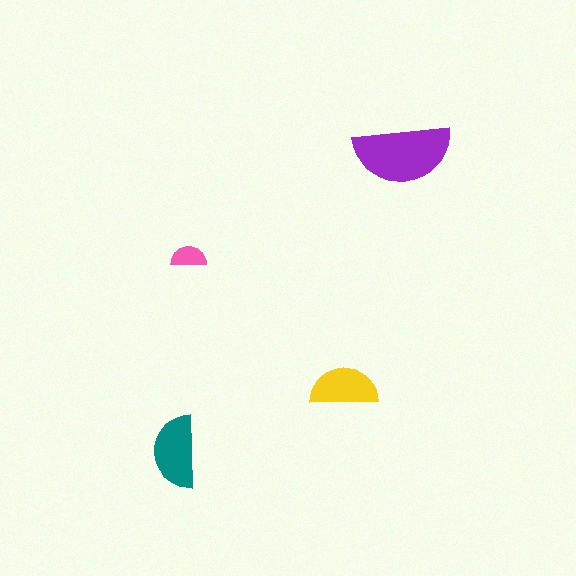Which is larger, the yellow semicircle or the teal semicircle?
The teal one.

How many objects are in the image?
There are 4 objects in the image.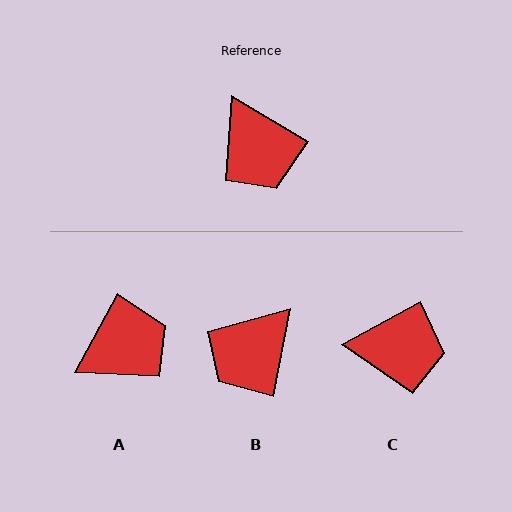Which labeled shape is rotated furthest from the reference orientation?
A, about 91 degrees away.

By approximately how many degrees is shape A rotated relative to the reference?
Approximately 91 degrees counter-clockwise.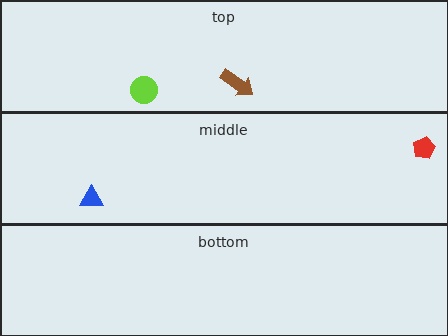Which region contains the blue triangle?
The middle region.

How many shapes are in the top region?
2.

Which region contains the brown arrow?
The top region.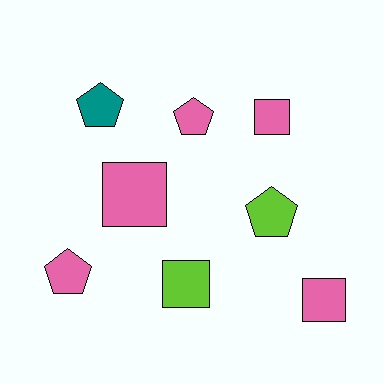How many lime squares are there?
There is 1 lime square.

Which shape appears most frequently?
Pentagon, with 4 objects.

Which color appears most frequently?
Pink, with 5 objects.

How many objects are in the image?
There are 8 objects.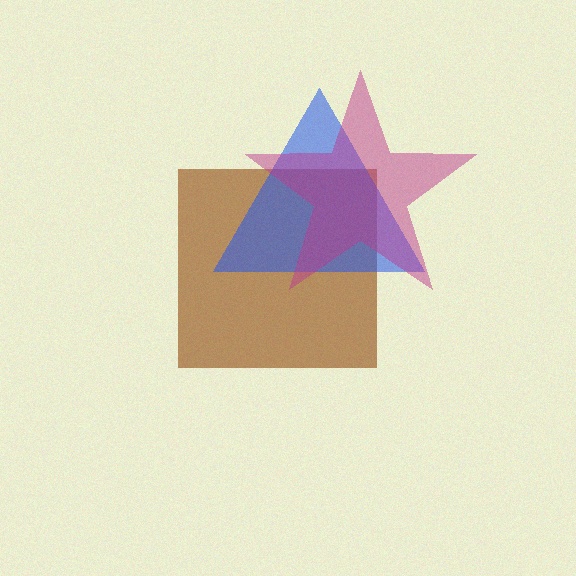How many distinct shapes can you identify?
There are 3 distinct shapes: a brown square, a blue triangle, a magenta star.